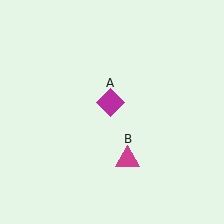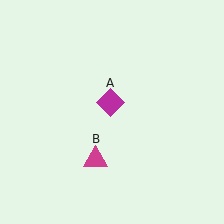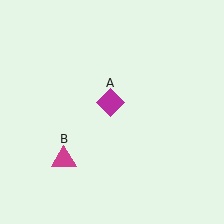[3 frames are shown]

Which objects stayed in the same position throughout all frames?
Magenta diamond (object A) remained stationary.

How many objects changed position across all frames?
1 object changed position: magenta triangle (object B).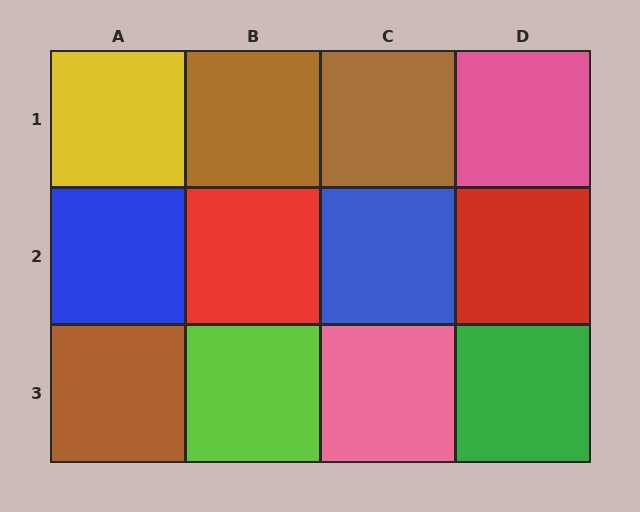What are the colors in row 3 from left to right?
Brown, lime, pink, green.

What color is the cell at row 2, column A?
Blue.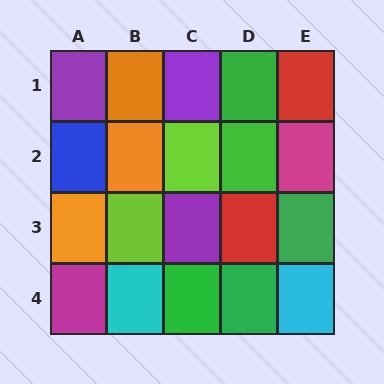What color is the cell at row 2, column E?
Magenta.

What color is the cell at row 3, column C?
Purple.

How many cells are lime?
2 cells are lime.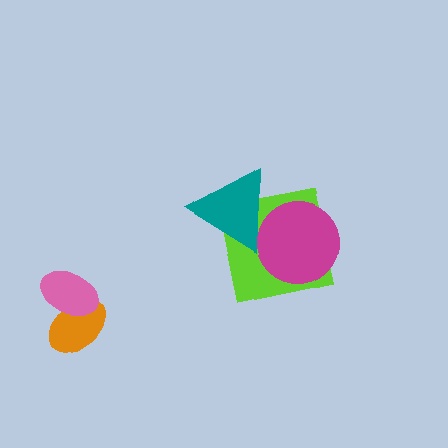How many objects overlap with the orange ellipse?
1 object overlaps with the orange ellipse.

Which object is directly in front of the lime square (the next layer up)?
The teal triangle is directly in front of the lime square.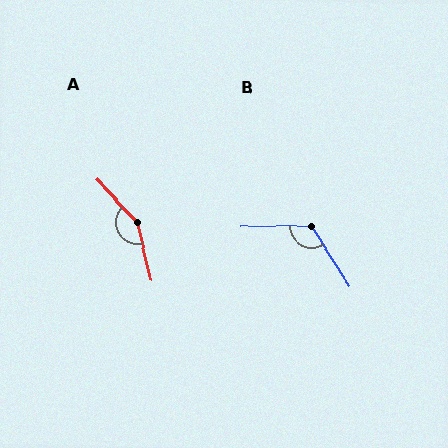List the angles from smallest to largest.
B (122°), A (150°).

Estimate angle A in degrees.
Approximately 150 degrees.